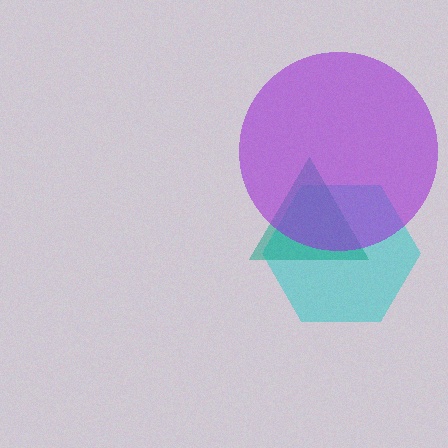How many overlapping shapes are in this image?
There are 3 overlapping shapes in the image.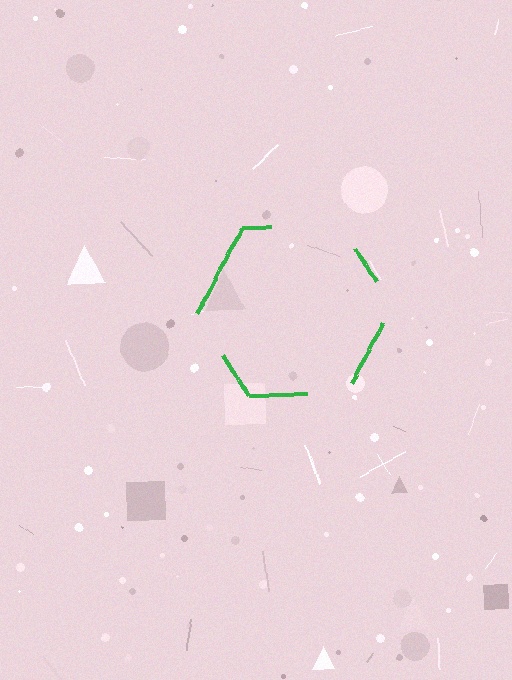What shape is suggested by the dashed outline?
The dashed outline suggests a hexagon.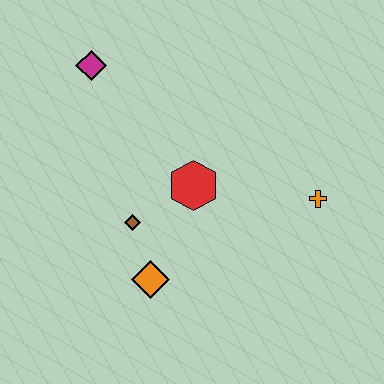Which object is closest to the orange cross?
The red hexagon is closest to the orange cross.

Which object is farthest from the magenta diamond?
The orange cross is farthest from the magenta diamond.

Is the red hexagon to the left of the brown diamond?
No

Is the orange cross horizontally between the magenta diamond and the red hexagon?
No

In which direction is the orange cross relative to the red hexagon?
The orange cross is to the right of the red hexagon.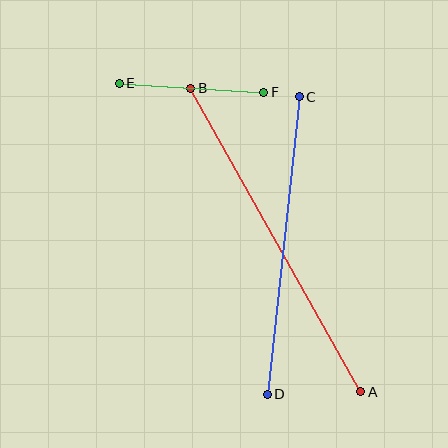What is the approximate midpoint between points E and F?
The midpoint is at approximately (192, 88) pixels.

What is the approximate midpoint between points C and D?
The midpoint is at approximately (283, 246) pixels.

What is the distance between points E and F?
The distance is approximately 145 pixels.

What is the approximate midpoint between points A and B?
The midpoint is at approximately (276, 240) pixels.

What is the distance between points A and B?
The distance is approximately 348 pixels.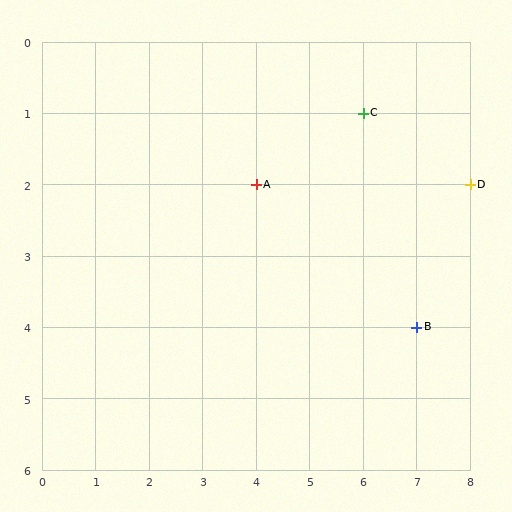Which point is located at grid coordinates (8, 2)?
Point D is at (8, 2).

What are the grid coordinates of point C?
Point C is at grid coordinates (6, 1).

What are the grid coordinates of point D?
Point D is at grid coordinates (8, 2).